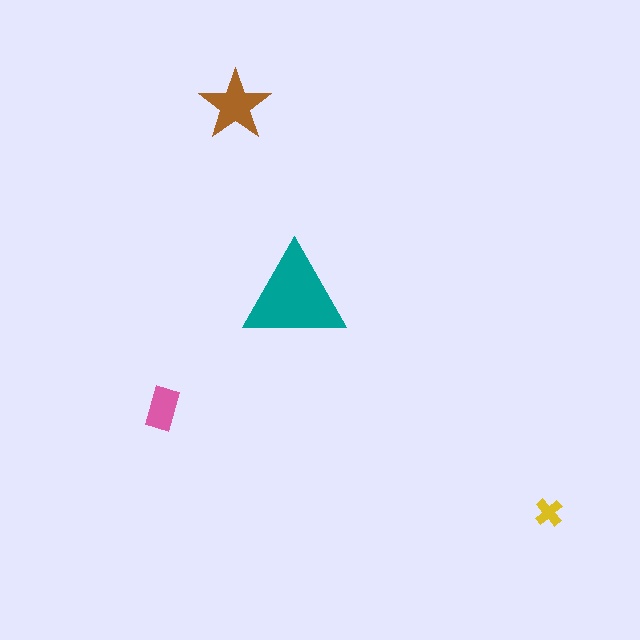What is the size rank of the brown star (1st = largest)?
2nd.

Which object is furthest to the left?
The pink rectangle is leftmost.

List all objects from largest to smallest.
The teal triangle, the brown star, the pink rectangle, the yellow cross.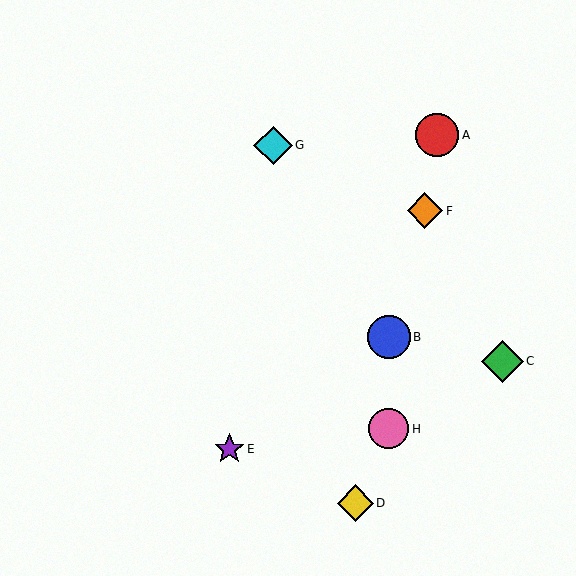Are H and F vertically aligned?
No, H is at x≈389 and F is at x≈425.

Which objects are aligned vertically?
Objects B, H are aligned vertically.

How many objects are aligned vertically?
2 objects (B, H) are aligned vertically.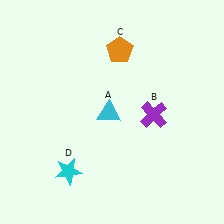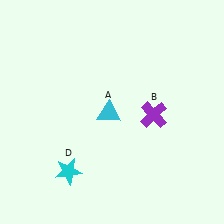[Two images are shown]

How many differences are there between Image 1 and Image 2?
There is 1 difference between the two images.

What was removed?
The orange pentagon (C) was removed in Image 2.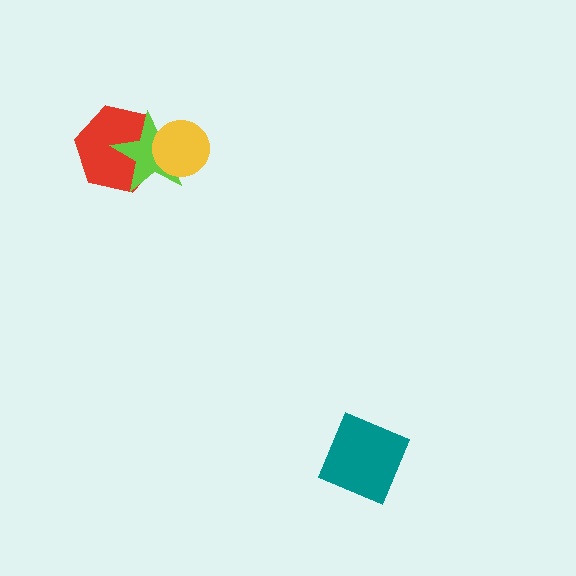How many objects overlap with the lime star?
2 objects overlap with the lime star.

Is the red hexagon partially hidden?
Yes, it is partially covered by another shape.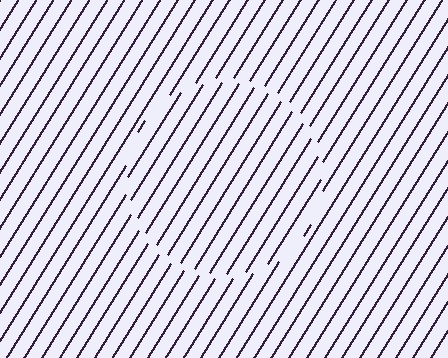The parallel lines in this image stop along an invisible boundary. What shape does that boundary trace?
An illusory circle. The interior of the shape contains the same grating, shifted by half a period — the contour is defined by the phase discontinuity where line-ends from the inner and outer gratings abut.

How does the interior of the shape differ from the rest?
The interior of the shape contains the same grating, shifted by half a period — the contour is defined by the phase discontinuity where line-ends from the inner and outer gratings abut.